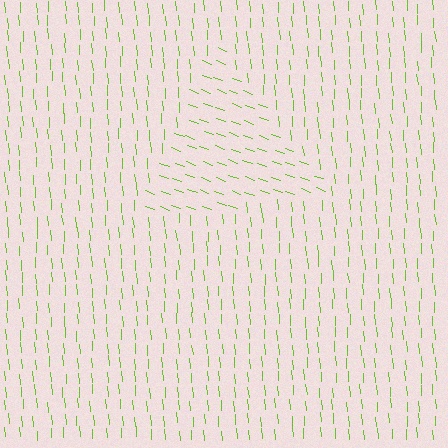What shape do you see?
I see a triangle.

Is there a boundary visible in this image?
Yes, there is a texture boundary formed by a change in line orientation.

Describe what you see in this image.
The image is filled with small lime line segments. A triangle region in the image has lines oriented differently from the surrounding lines, creating a visible texture boundary.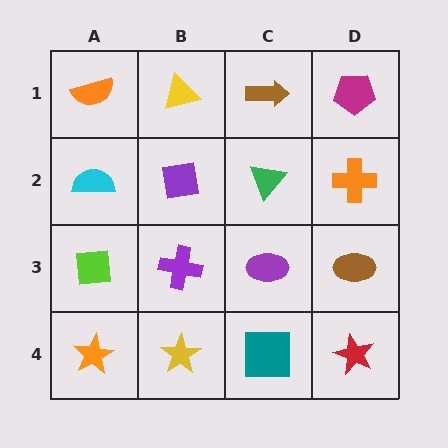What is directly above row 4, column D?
A brown ellipse.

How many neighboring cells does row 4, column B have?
3.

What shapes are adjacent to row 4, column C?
A purple ellipse (row 3, column C), a yellow star (row 4, column B), a red star (row 4, column D).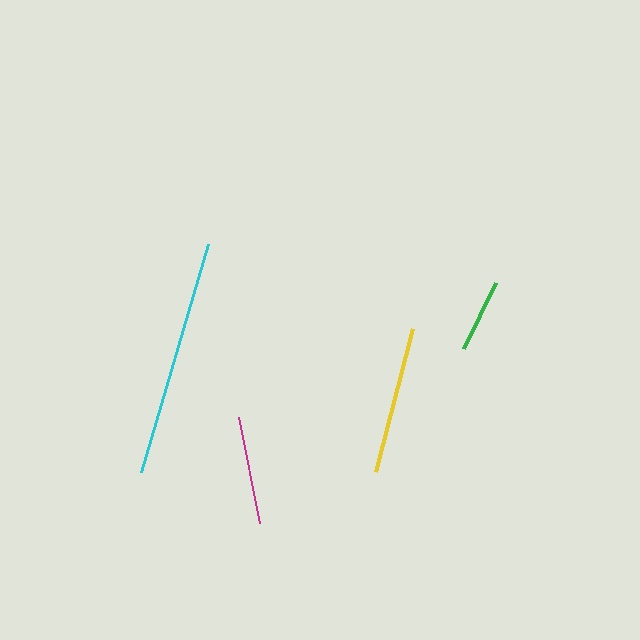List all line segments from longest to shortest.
From longest to shortest: cyan, yellow, magenta, green.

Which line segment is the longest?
The cyan line is the longest at approximately 238 pixels.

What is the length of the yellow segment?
The yellow segment is approximately 148 pixels long.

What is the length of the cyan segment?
The cyan segment is approximately 238 pixels long.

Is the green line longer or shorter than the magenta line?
The magenta line is longer than the green line.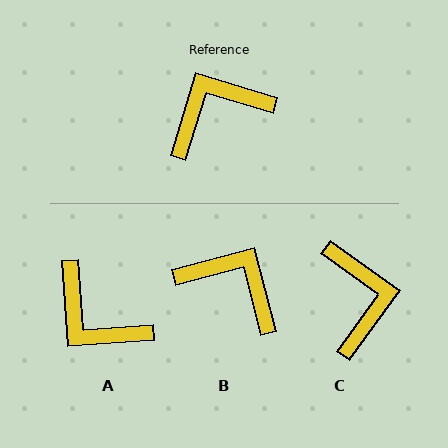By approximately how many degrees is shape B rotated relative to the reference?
Approximately 59 degrees clockwise.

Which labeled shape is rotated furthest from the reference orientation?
A, about 111 degrees away.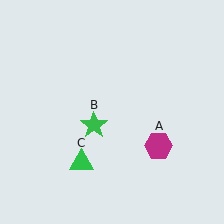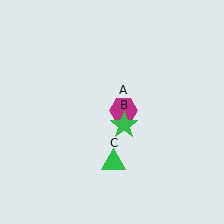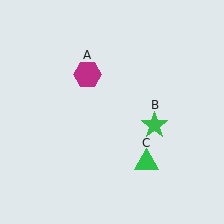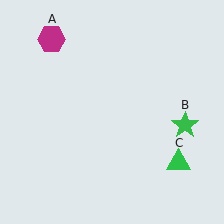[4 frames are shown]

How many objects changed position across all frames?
3 objects changed position: magenta hexagon (object A), green star (object B), green triangle (object C).